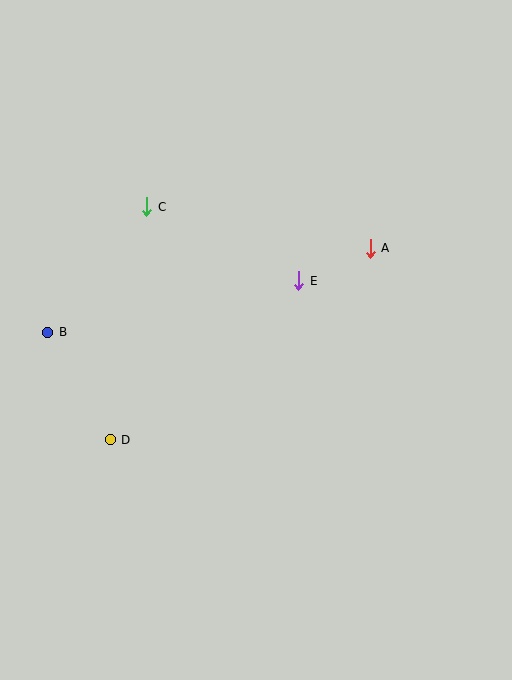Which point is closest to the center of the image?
Point E at (299, 281) is closest to the center.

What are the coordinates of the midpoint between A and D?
The midpoint between A and D is at (240, 344).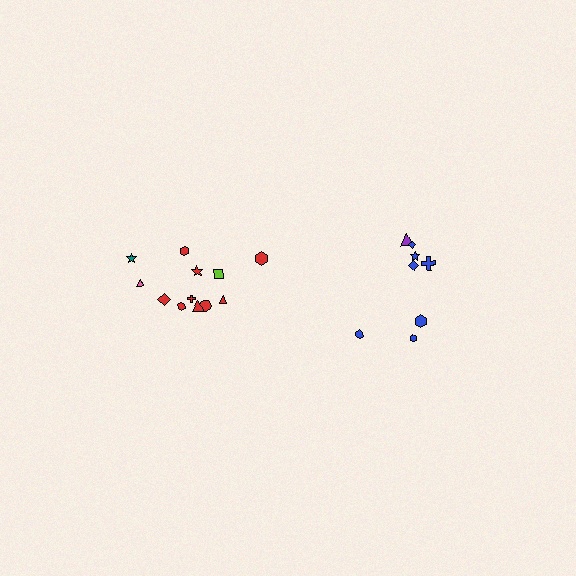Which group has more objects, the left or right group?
The left group.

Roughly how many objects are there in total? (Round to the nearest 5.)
Roughly 20 objects in total.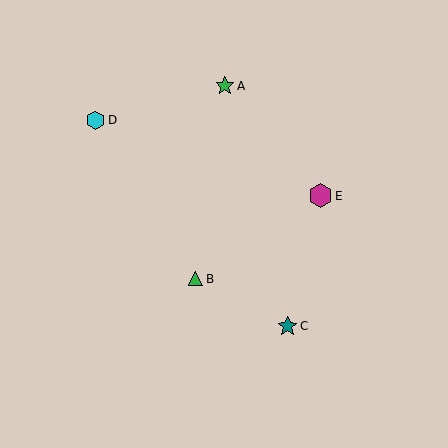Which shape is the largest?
The magenta hexagon (labeled E) is the largest.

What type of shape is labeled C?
Shape C is a teal star.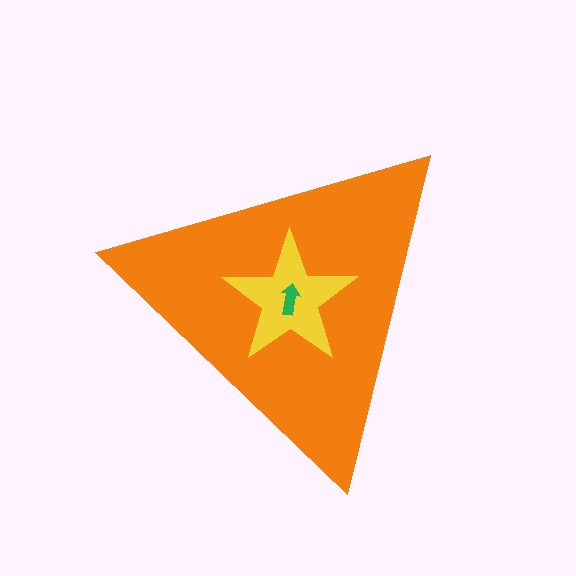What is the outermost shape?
The orange triangle.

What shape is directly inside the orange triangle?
The yellow star.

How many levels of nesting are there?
3.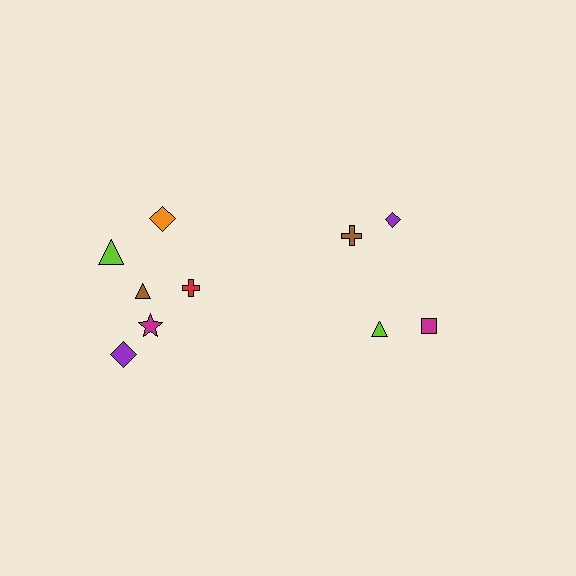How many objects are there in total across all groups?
There are 10 objects.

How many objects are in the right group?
There are 4 objects.